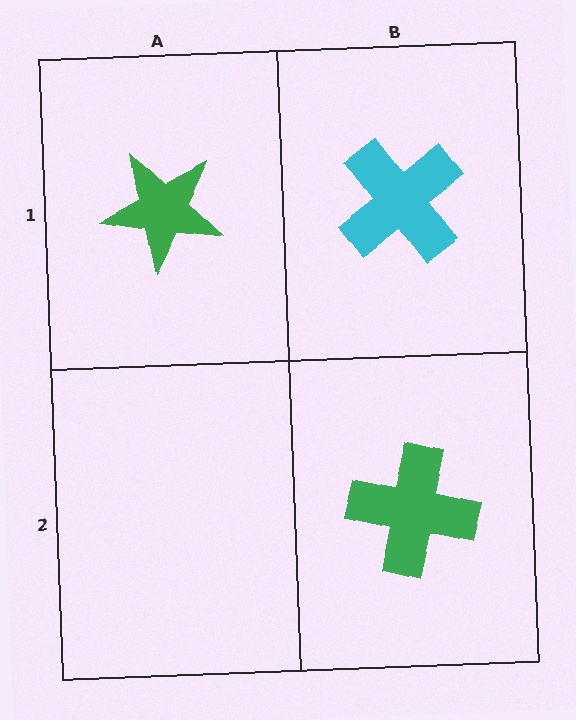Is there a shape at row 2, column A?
No, that cell is empty.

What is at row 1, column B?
A cyan cross.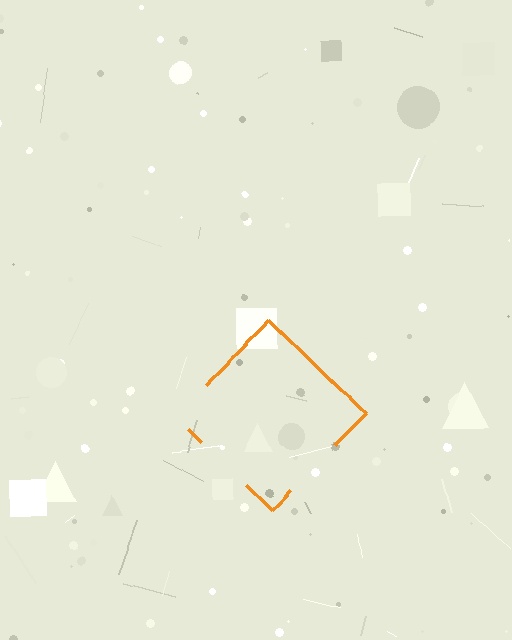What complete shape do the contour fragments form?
The contour fragments form a diamond.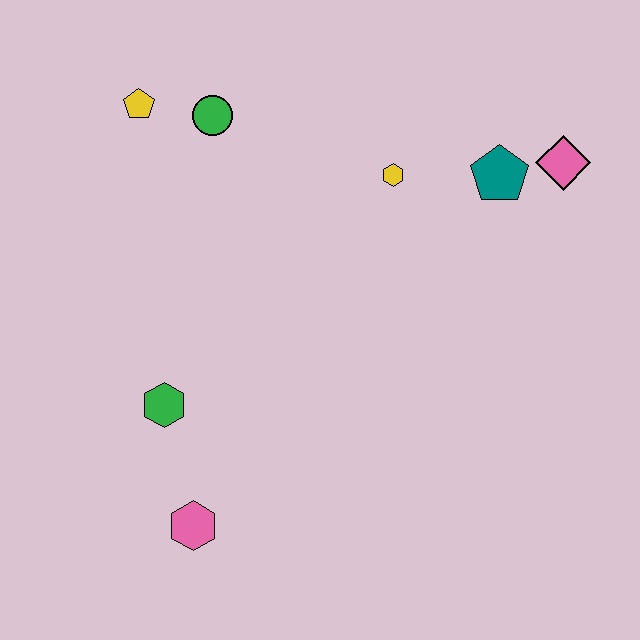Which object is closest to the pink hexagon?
The green hexagon is closest to the pink hexagon.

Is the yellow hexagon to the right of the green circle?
Yes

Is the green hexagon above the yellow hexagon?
No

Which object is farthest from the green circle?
The pink hexagon is farthest from the green circle.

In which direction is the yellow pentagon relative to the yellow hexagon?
The yellow pentagon is to the left of the yellow hexagon.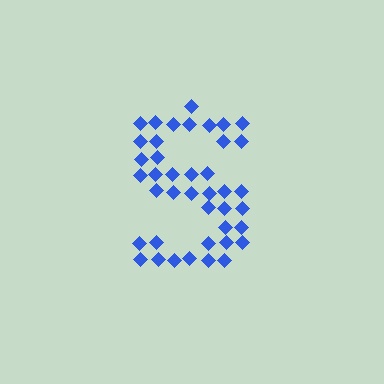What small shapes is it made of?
It is made of small diamonds.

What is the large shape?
The large shape is the letter S.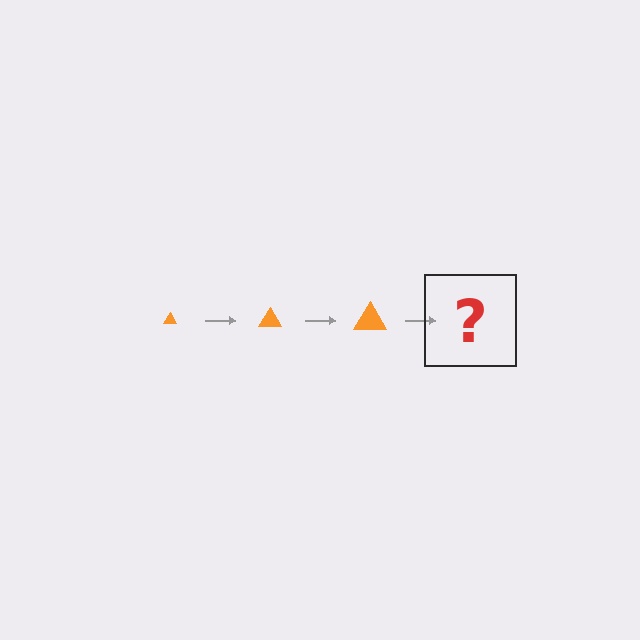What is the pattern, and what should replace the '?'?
The pattern is that the triangle gets progressively larger each step. The '?' should be an orange triangle, larger than the previous one.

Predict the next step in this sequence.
The next step is an orange triangle, larger than the previous one.